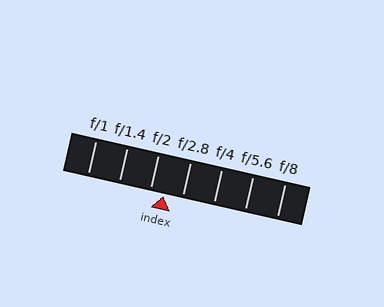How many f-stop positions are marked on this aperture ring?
There are 7 f-stop positions marked.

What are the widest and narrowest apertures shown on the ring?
The widest aperture shown is f/1 and the narrowest is f/8.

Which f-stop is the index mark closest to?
The index mark is closest to f/2.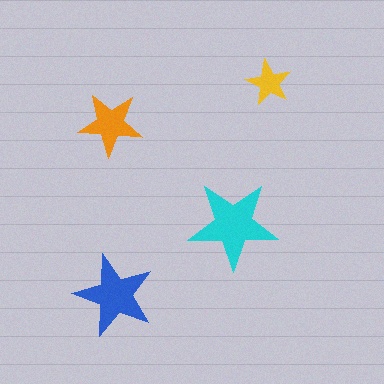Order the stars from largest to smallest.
the cyan one, the blue one, the orange one, the yellow one.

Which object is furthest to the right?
The yellow star is rightmost.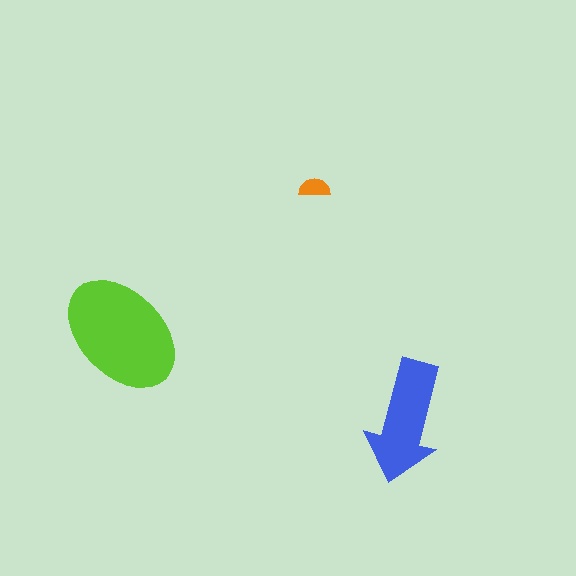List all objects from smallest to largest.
The orange semicircle, the blue arrow, the lime ellipse.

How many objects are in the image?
There are 3 objects in the image.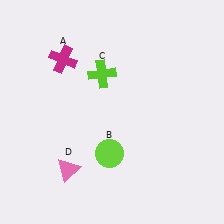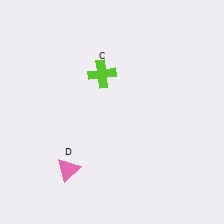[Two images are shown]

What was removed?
The magenta cross (A), the lime circle (B) were removed in Image 2.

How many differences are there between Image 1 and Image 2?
There are 2 differences between the two images.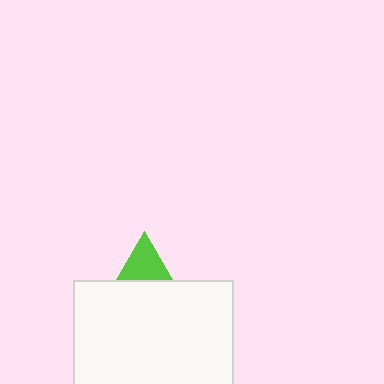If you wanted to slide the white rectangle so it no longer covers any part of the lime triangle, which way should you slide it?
Slide it down — that is the most direct way to separate the two shapes.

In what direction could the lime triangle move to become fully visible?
The lime triangle could move up. That would shift it out from behind the white rectangle entirely.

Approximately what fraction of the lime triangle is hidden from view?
Roughly 60% of the lime triangle is hidden behind the white rectangle.